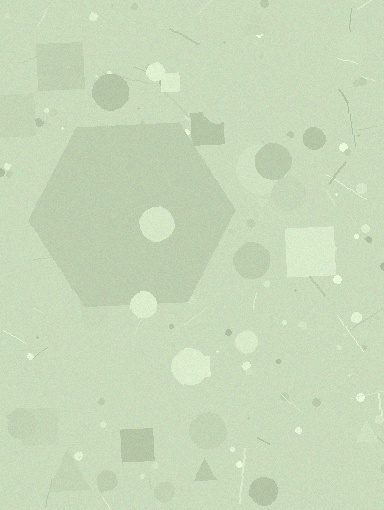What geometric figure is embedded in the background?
A hexagon is embedded in the background.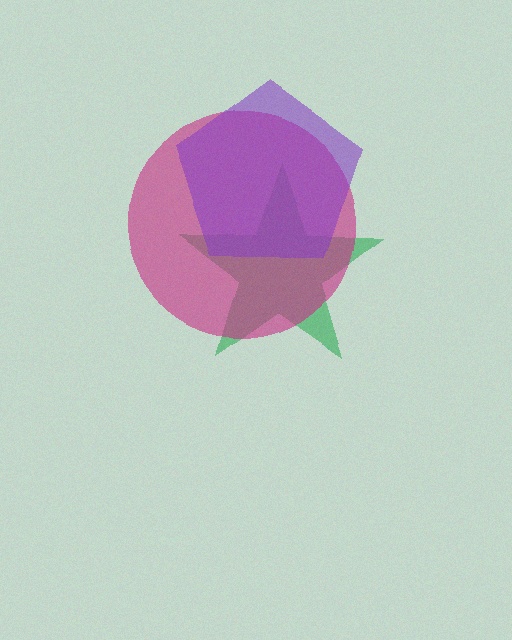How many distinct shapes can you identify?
There are 3 distinct shapes: a green star, a magenta circle, a purple pentagon.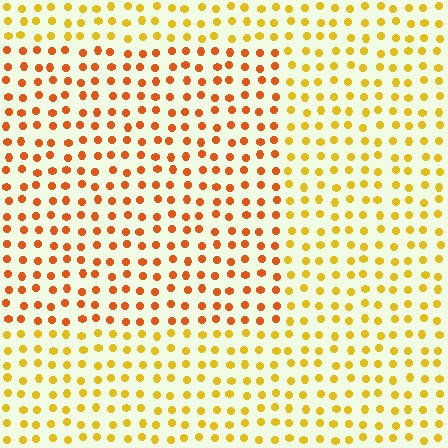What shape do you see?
I see a rectangle.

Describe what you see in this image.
The image is filled with small yellow elements in a uniform arrangement. A rectangle-shaped region is visible where the elements are tinted to a slightly different hue, forming a subtle color boundary.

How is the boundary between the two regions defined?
The boundary is defined purely by a slight shift in hue (about 32 degrees). Spacing, size, and orientation are identical on both sides.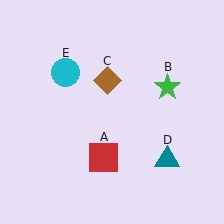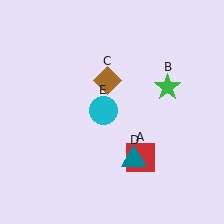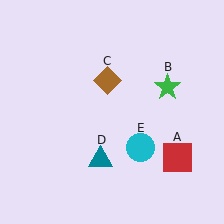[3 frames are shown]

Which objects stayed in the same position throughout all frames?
Green star (object B) and brown diamond (object C) remained stationary.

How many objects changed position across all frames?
3 objects changed position: red square (object A), teal triangle (object D), cyan circle (object E).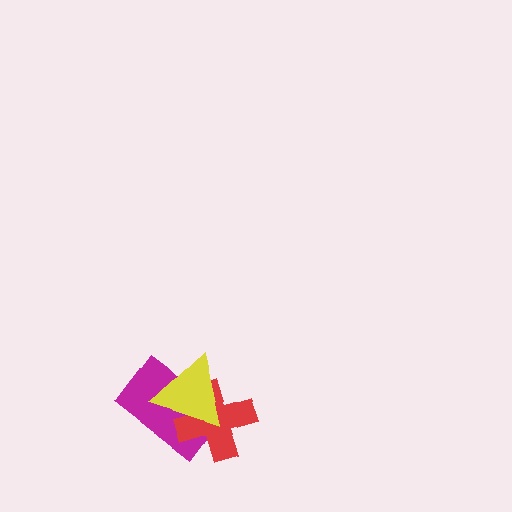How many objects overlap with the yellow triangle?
2 objects overlap with the yellow triangle.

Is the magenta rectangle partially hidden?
Yes, it is partially covered by another shape.